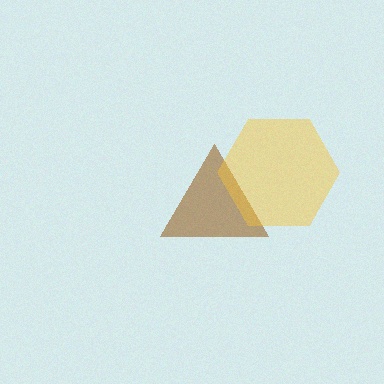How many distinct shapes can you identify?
There are 2 distinct shapes: a brown triangle, a yellow hexagon.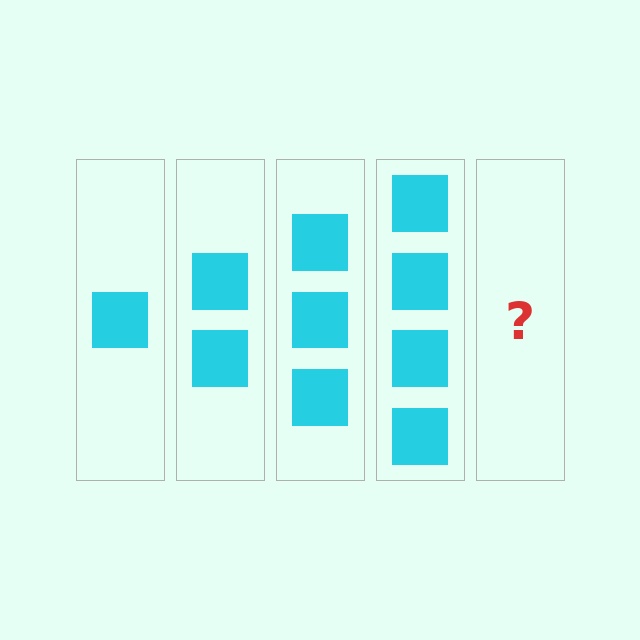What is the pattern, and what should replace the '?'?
The pattern is that each step adds one more square. The '?' should be 5 squares.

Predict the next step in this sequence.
The next step is 5 squares.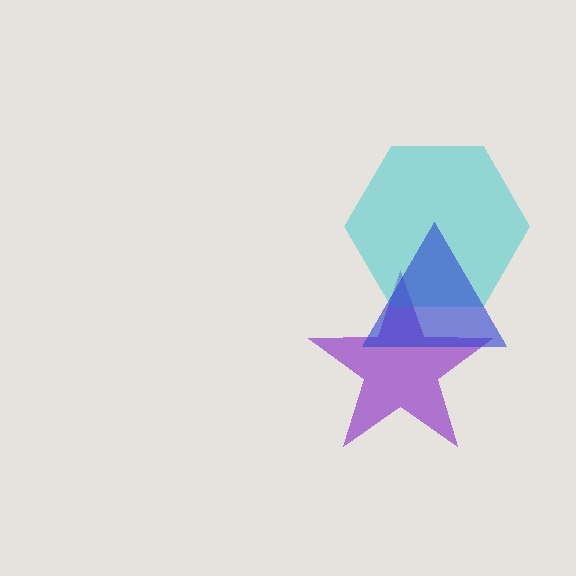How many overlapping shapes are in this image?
There are 3 overlapping shapes in the image.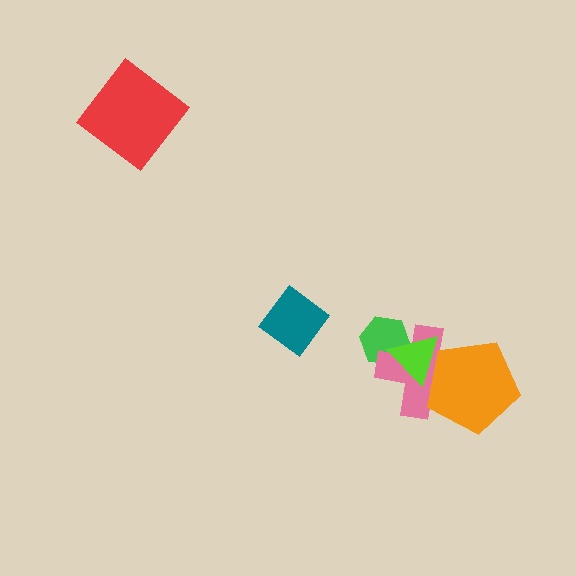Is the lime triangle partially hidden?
Yes, it is partially covered by another shape.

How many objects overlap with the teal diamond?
0 objects overlap with the teal diamond.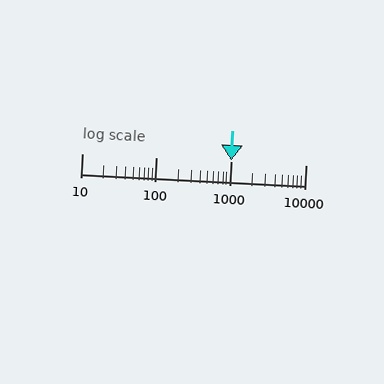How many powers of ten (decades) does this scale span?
The scale spans 3 decades, from 10 to 10000.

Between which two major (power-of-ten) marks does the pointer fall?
The pointer is between 1000 and 10000.